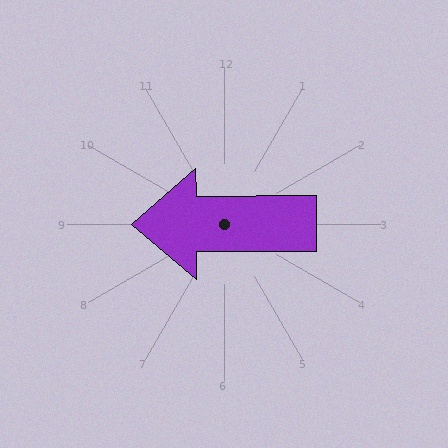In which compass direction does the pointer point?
West.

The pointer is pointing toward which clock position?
Roughly 9 o'clock.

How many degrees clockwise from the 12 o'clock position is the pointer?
Approximately 270 degrees.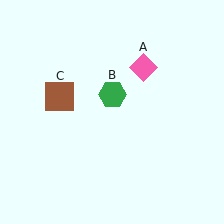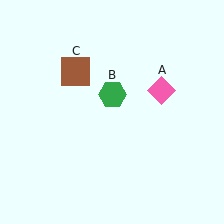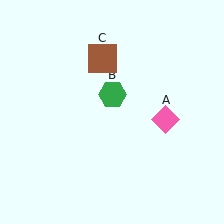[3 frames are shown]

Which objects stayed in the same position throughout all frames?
Green hexagon (object B) remained stationary.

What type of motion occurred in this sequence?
The pink diamond (object A), brown square (object C) rotated clockwise around the center of the scene.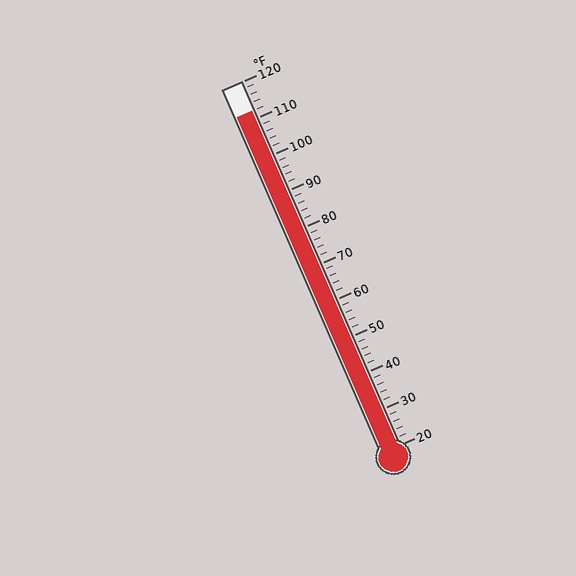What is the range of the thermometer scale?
The thermometer scale ranges from 20°F to 120°F.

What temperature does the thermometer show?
The thermometer shows approximately 112°F.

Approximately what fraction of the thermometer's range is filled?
The thermometer is filled to approximately 90% of its range.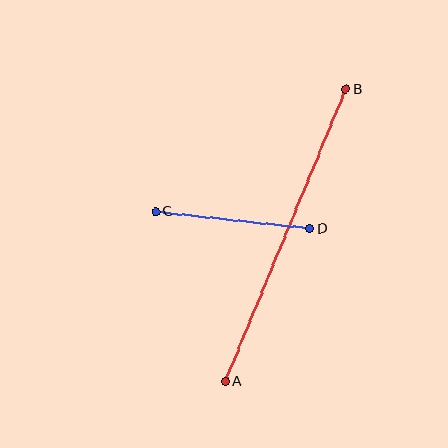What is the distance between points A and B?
The distance is approximately 317 pixels.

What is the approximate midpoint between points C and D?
The midpoint is at approximately (233, 220) pixels.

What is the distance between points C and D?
The distance is approximately 155 pixels.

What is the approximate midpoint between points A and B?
The midpoint is at approximately (286, 235) pixels.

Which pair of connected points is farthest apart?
Points A and B are farthest apart.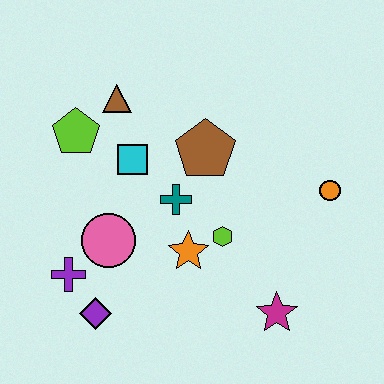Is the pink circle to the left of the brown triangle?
Yes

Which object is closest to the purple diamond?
The purple cross is closest to the purple diamond.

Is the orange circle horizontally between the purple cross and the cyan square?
No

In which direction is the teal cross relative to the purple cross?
The teal cross is to the right of the purple cross.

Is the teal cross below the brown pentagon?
Yes